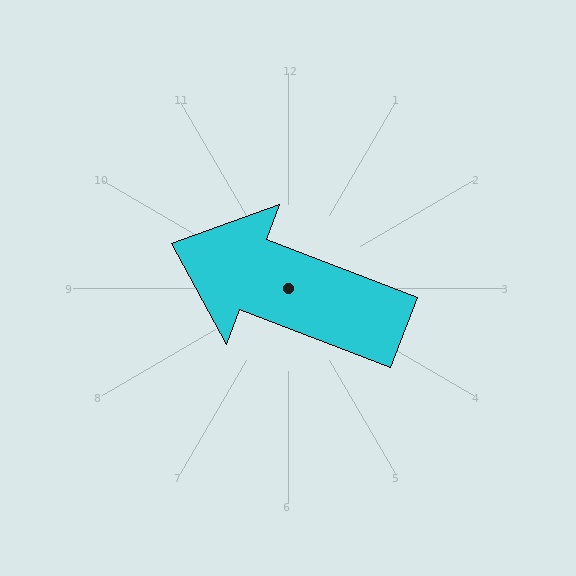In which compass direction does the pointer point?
West.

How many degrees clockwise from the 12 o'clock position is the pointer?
Approximately 291 degrees.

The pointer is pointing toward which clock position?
Roughly 10 o'clock.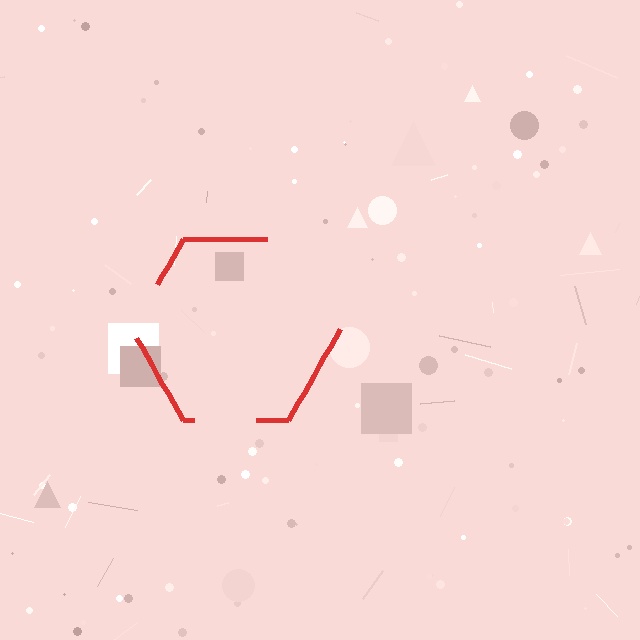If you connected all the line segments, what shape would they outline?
They would outline a hexagon.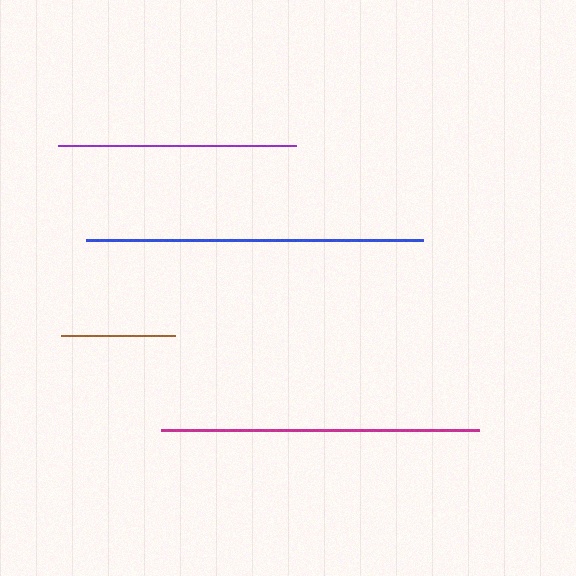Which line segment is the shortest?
The brown line is the shortest at approximately 113 pixels.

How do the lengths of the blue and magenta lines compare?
The blue and magenta lines are approximately the same length.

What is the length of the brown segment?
The brown segment is approximately 113 pixels long.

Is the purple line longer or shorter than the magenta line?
The magenta line is longer than the purple line.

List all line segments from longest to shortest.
From longest to shortest: blue, magenta, purple, brown.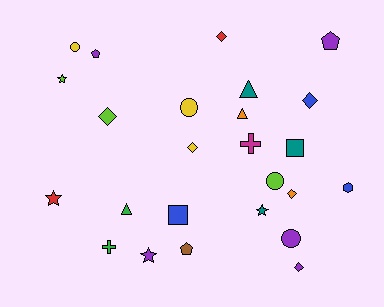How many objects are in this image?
There are 25 objects.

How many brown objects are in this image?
There is 1 brown object.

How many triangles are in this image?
There are 3 triangles.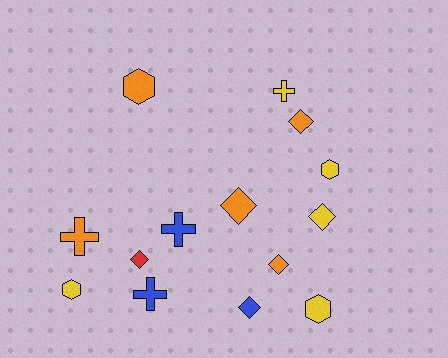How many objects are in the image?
There are 14 objects.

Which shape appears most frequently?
Diamond, with 6 objects.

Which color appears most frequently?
Orange, with 5 objects.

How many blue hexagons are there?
There are no blue hexagons.